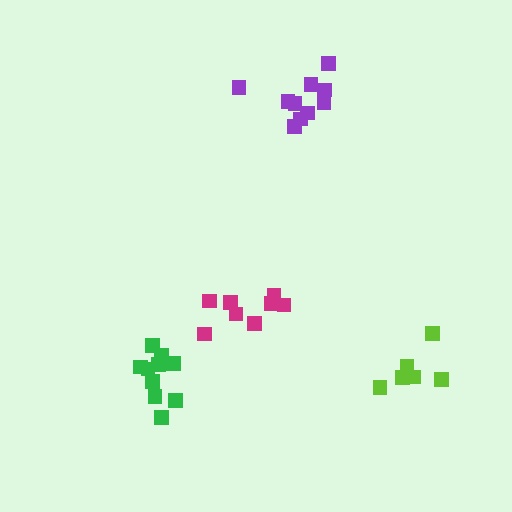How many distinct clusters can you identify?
There are 4 distinct clusters.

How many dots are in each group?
Group 1: 10 dots, Group 2: 8 dots, Group 3: 10 dots, Group 4: 6 dots (34 total).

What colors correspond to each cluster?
The clusters are colored: purple, magenta, green, lime.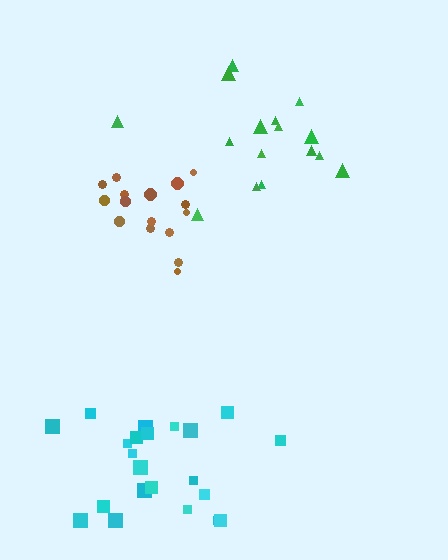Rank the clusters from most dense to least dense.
brown, cyan, green.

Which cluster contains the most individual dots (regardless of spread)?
Cyan (22).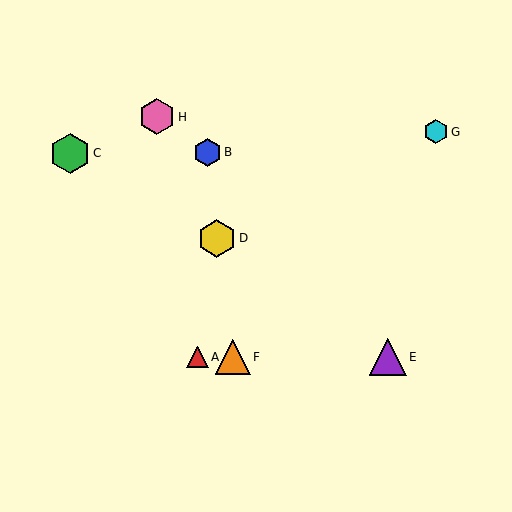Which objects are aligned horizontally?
Objects A, E, F are aligned horizontally.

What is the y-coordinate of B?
Object B is at y≈152.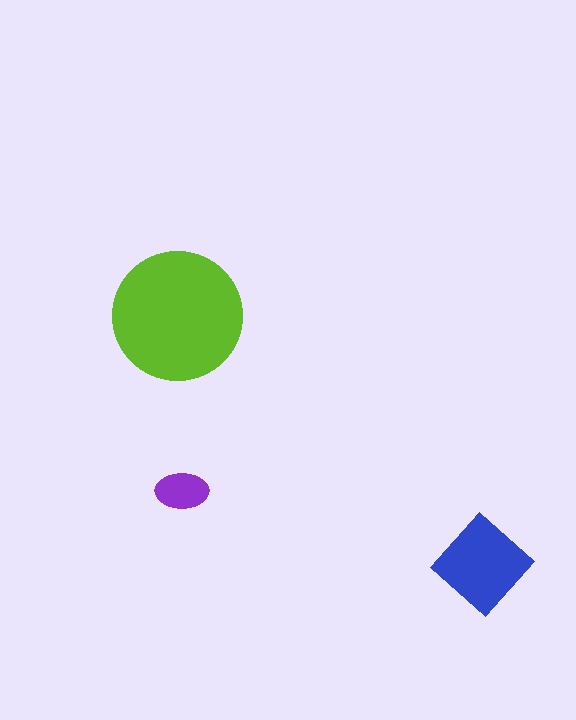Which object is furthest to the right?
The blue diamond is rightmost.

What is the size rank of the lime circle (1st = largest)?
1st.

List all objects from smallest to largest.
The purple ellipse, the blue diamond, the lime circle.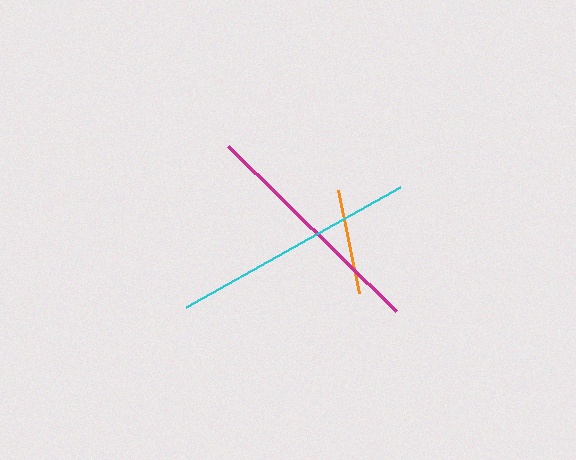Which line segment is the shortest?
The orange line is the shortest at approximately 106 pixels.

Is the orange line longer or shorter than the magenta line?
The magenta line is longer than the orange line.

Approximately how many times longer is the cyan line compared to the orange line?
The cyan line is approximately 2.3 times the length of the orange line.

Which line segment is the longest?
The cyan line is the longest at approximately 245 pixels.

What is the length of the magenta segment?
The magenta segment is approximately 235 pixels long.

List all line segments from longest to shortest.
From longest to shortest: cyan, magenta, orange.